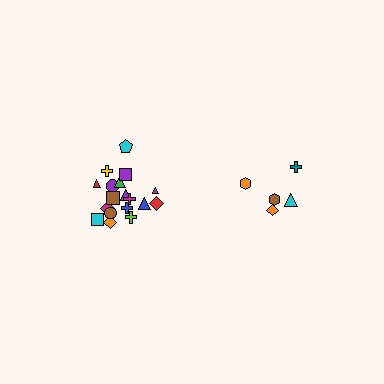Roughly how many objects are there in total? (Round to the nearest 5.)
Roughly 25 objects in total.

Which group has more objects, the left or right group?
The left group.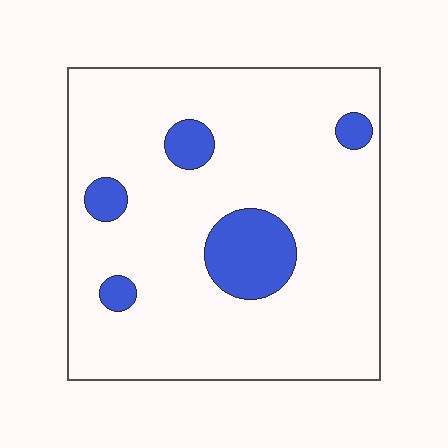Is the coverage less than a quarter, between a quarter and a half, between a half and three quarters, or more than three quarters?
Less than a quarter.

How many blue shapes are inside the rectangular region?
5.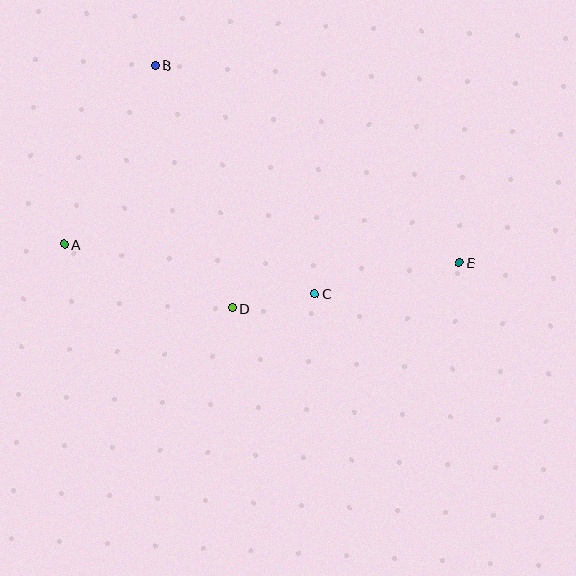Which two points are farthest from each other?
Points A and E are farthest from each other.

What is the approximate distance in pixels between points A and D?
The distance between A and D is approximately 180 pixels.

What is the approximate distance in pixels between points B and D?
The distance between B and D is approximately 254 pixels.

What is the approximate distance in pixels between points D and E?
The distance between D and E is approximately 232 pixels.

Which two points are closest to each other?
Points C and D are closest to each other.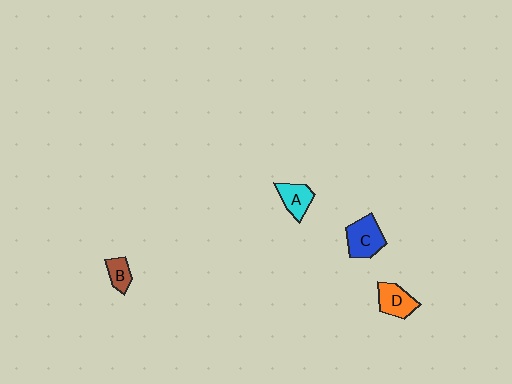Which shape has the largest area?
Shape C (blue).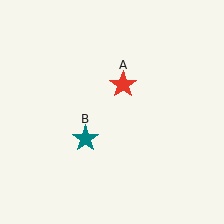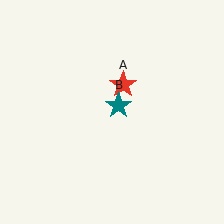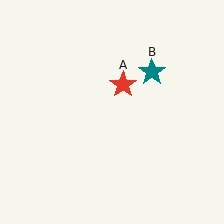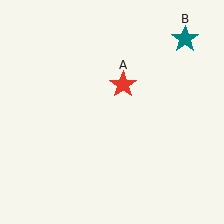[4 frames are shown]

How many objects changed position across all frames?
1 object changed position: teal star (object B).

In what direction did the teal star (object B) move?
The teal star (object B) moved up and to the right.